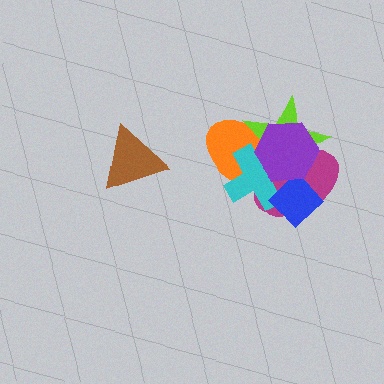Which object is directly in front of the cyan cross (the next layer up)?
The blue diamond is directly in front of the cyan cross.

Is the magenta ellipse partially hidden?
Yes, it is partially covered by another shape.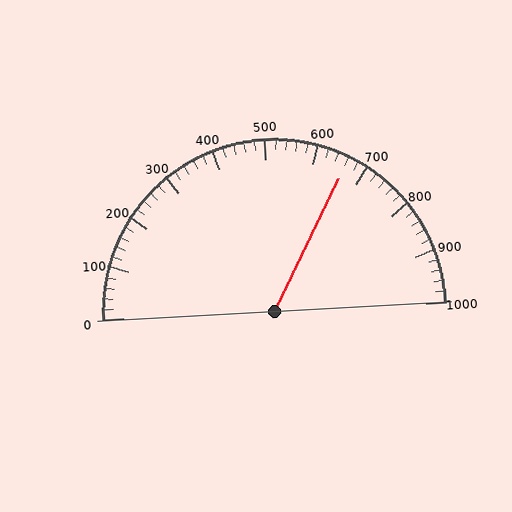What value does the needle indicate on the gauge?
The needle indicates approximately 660.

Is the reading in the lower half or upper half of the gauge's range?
The reading is in the upper half of the range (0 to 1000).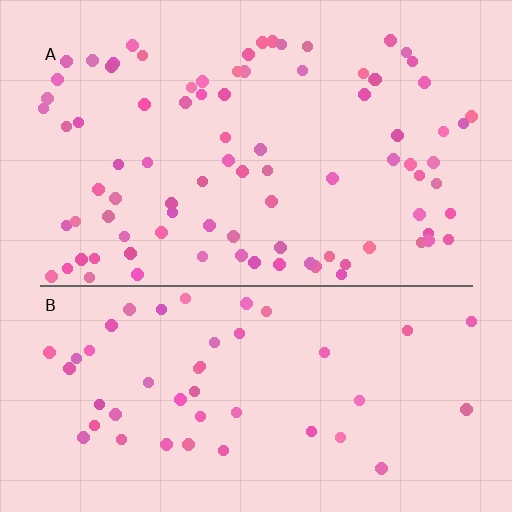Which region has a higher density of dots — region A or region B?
A (the top).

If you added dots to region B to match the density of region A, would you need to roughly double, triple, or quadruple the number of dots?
Approximately double.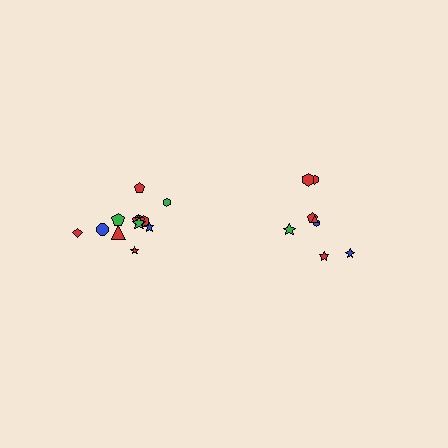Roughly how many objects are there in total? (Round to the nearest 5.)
Roughly 20 objects in total.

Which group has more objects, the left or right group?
The left group.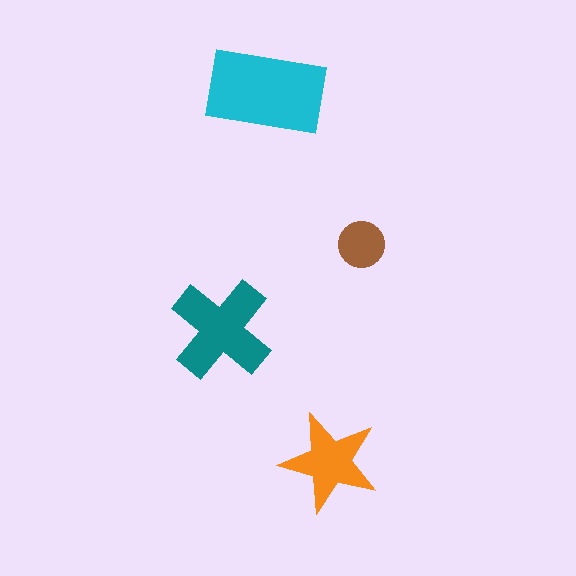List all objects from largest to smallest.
The cyan rectangle, the teal cross, the orange star, the brown circle.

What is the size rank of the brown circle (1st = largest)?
4th.